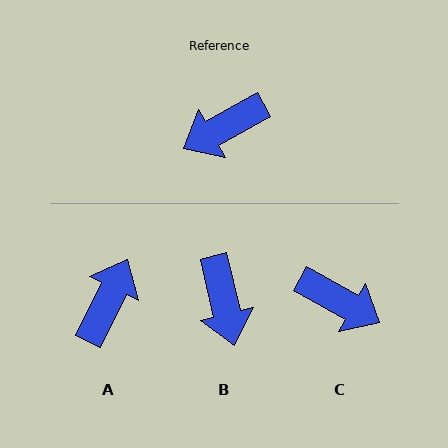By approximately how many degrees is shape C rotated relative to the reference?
Approximately 122 degrees counter-clockwise.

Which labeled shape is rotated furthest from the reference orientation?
A, about 145 degrees away.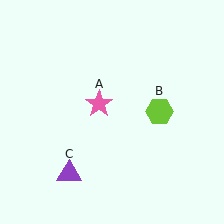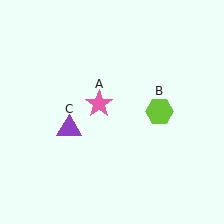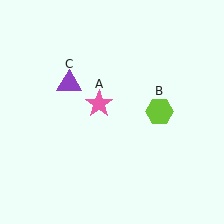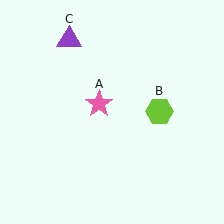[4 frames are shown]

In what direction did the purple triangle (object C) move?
The purple triangle (object C) moved up.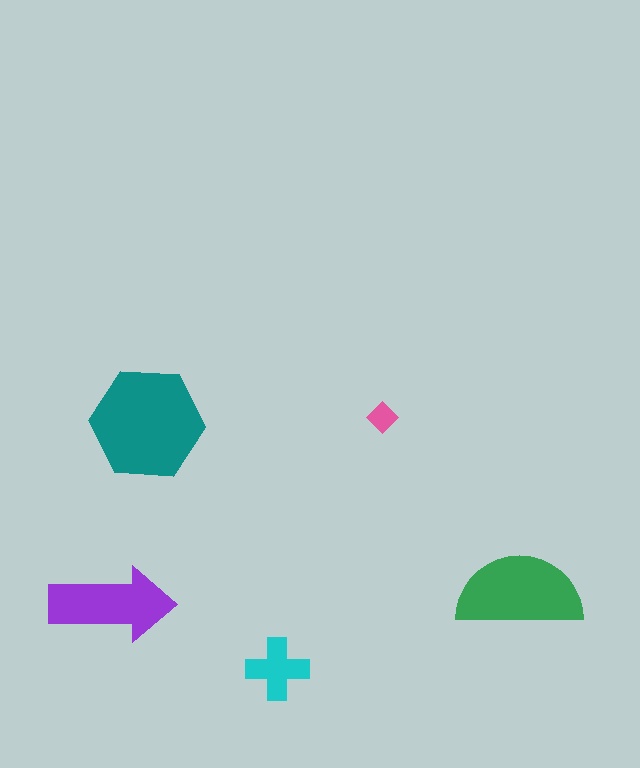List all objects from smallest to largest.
The pink diamond, the cyan cross, the purple arrow, the green semicircle, the teal hexagon.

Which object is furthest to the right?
The green semicircle is rightmost.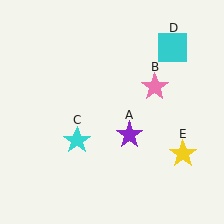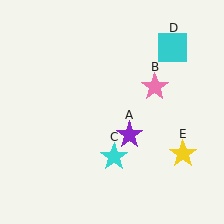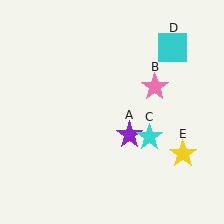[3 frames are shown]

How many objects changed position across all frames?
1 object changed position: cyan star (object C).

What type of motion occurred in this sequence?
The cyan star (object C) rotated counterclockwise around the center of the scene.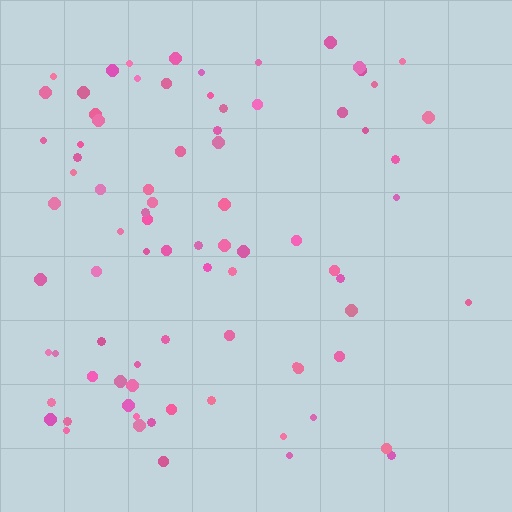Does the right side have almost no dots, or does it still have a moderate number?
Still a moderate number, just noticeably fewer than the left.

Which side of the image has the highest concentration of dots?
The left.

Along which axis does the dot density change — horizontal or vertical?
Horizontal.